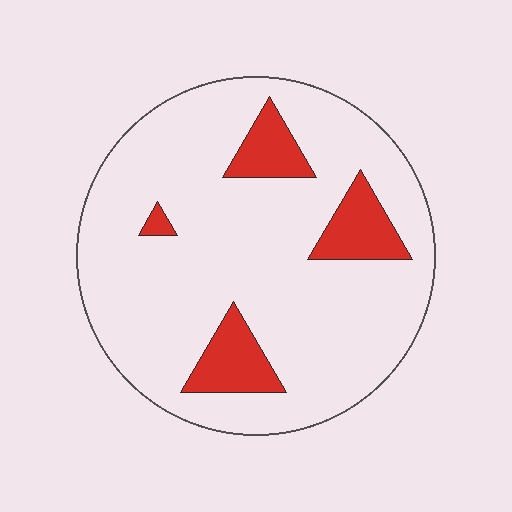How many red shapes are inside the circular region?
4.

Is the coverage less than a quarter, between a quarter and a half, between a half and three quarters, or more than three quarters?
Less than a quarter.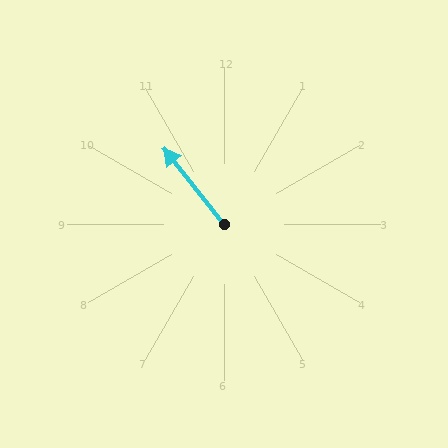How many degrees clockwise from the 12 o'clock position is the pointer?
Approximately 322 degrees.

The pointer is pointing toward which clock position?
Roughly 11 o'clock.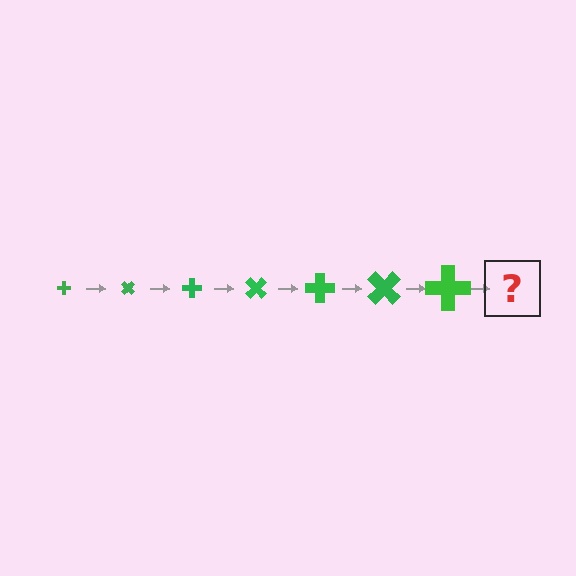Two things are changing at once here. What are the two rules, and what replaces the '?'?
The two rules are that the cross grows larger each step and it rotates 45 degrees each step. The '?' should be a cross, larger than the previous one and rotated 315 degrees from the start.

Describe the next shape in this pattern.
It should be a cross, larger than the previous one and rotated 315 degrees from the start.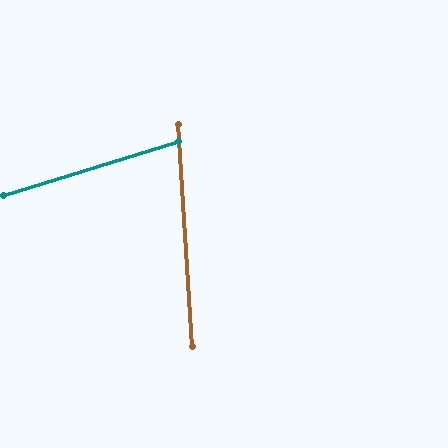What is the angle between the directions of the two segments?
Approximately 76 degrees.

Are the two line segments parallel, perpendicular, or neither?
Neither parallel nor perpendicular — they differ by about 76°.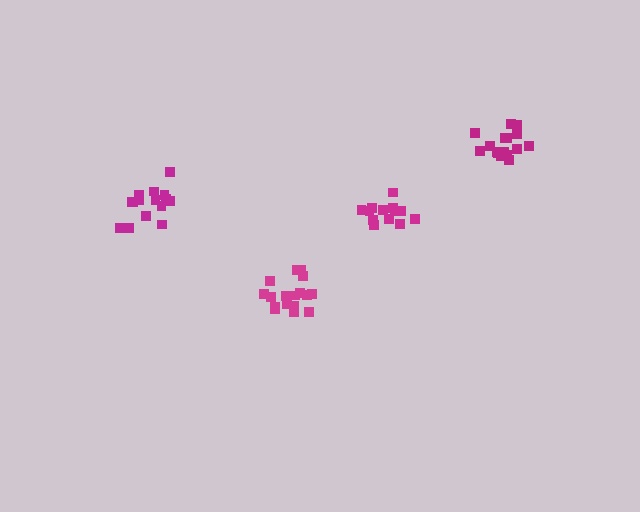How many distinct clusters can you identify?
There are 4 distinct clusters.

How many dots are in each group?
Group 1: 15 dots, Group 2: 17 dots, Group 3: 13 dots, Group 4: 17 dots (62 total).